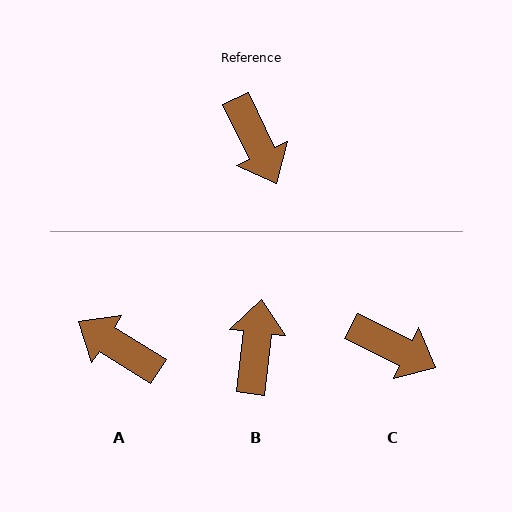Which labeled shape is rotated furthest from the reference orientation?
A, about 148 degrees away.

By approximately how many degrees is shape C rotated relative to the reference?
Approximately 38 degrees counter-clockwise.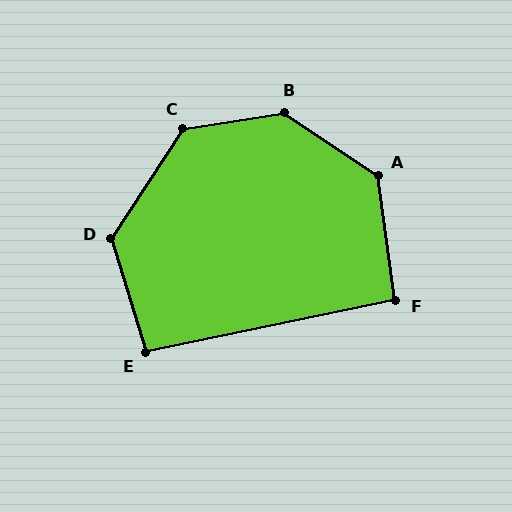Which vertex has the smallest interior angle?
F, at approximately 94 degrees.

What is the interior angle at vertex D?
Approximately 129 degrees (obtuse).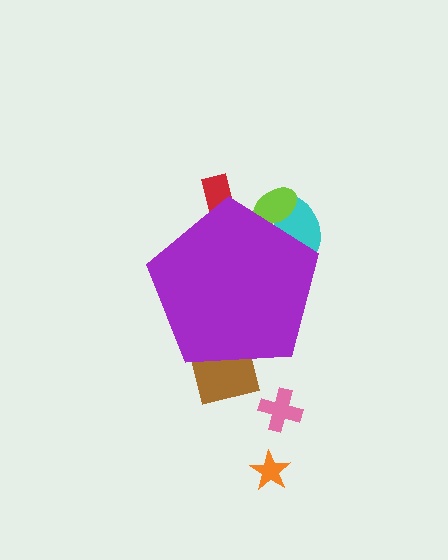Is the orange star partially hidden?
No, the orange star is fully visible.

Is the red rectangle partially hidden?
Yes, the red rectangle is partially hidden behind the purple pentagon.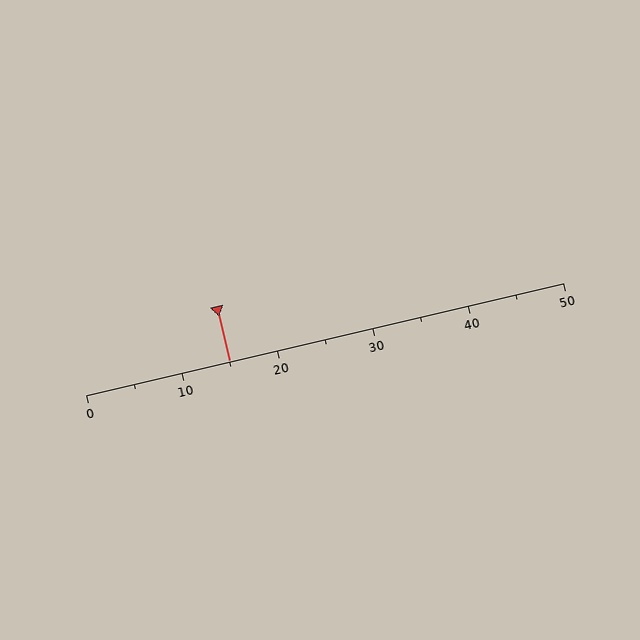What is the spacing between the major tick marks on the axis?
The major ticks are spaced 10 apart.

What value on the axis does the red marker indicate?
The marker indicates approximately 15.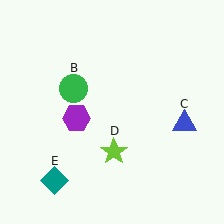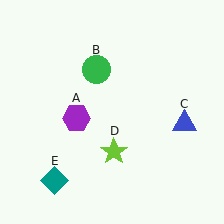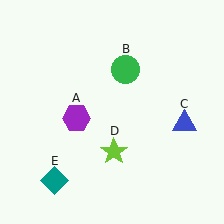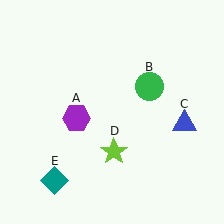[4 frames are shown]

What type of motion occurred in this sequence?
The green circle (object B) rotated clockwise around the center of the scene.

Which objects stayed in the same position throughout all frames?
Purple hexagon (object A) and blue triangle (object C) and lime star (object D) and teal diamond (object E) remained stationary.